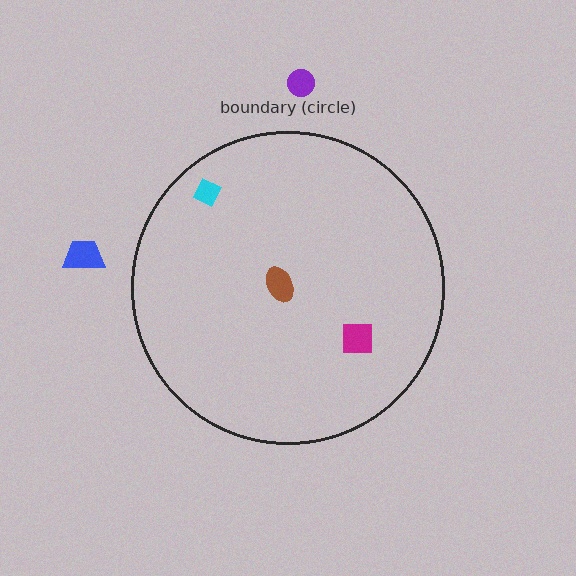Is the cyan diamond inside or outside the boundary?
Inside.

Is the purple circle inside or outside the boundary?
Outside.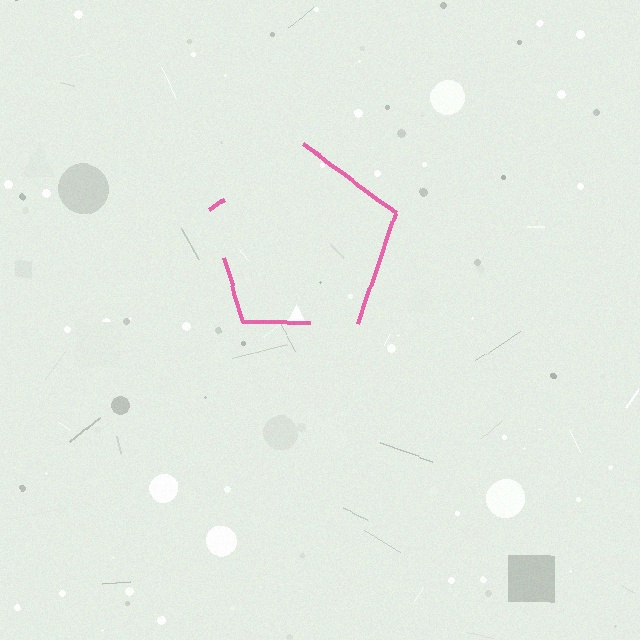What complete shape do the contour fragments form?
The contour fragments form a pentagon.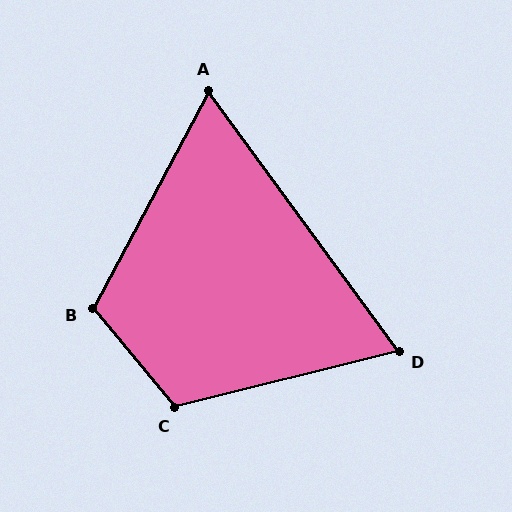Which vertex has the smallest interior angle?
A, at approximately 64 degrees.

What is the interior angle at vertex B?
Approximately 112 degrees (obtuse).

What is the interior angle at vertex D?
Approximately 68 degrees (acute).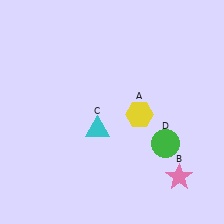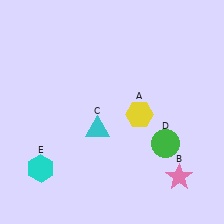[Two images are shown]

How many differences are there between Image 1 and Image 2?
There is 1 difference between the two images.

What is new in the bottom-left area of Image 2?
A cyan hexagon (E) was added in the bottom-left area of Image 2.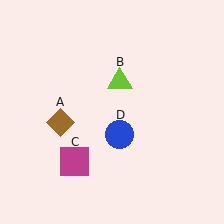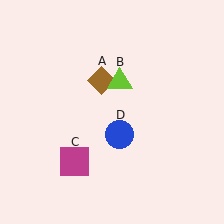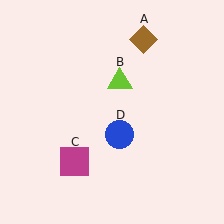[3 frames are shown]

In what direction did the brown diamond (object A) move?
The brown diamond (object A) moved up and to the right.